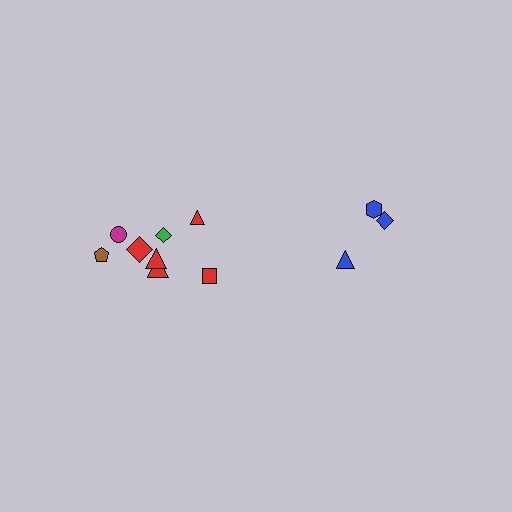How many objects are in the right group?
There are 3 objects.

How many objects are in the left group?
There are 8 objects.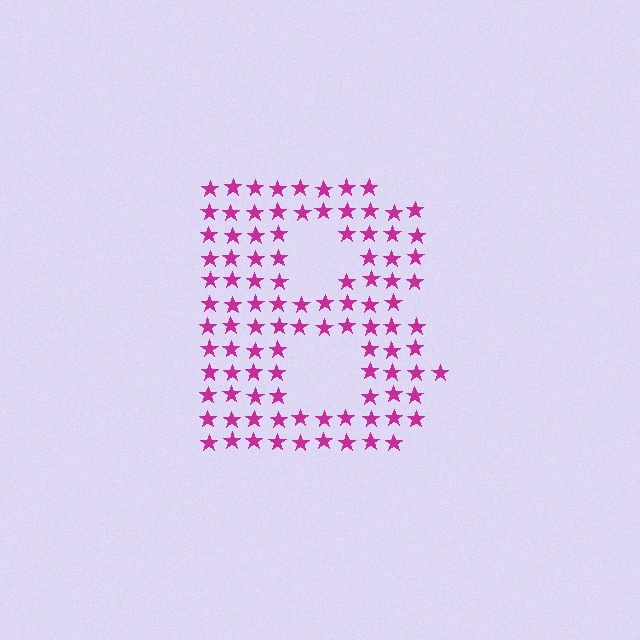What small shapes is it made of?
It is made of small stars.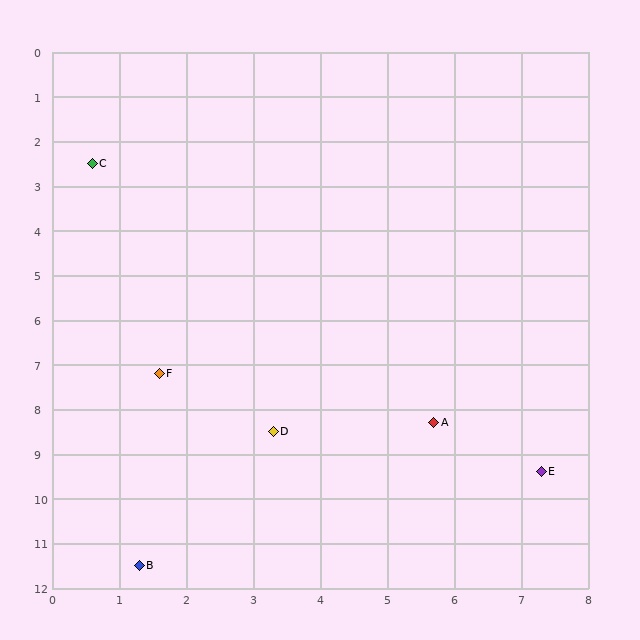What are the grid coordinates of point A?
Point A is at approximately (5.7, 8.3).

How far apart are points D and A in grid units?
Points D and A are about 2.4 grid units apart.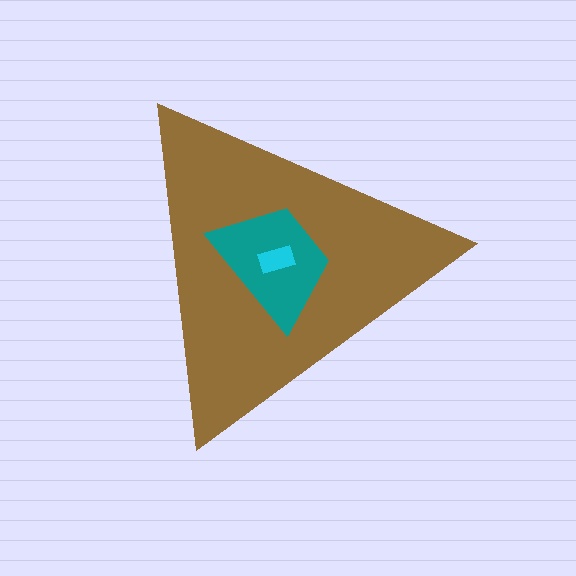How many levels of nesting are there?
3.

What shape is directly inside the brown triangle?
The teal trapezoid.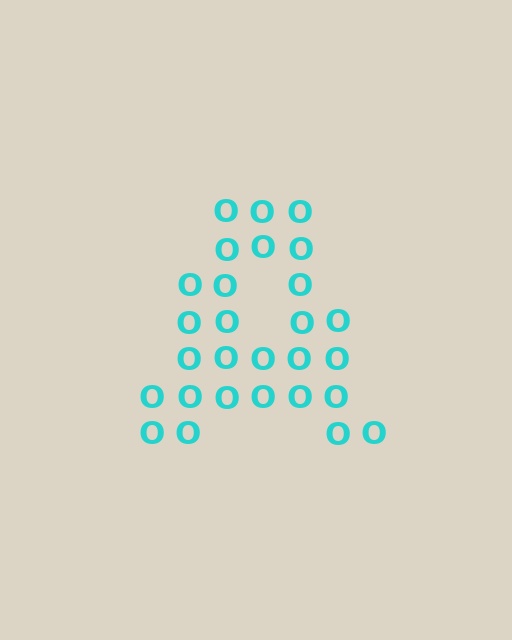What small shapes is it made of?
It is made of small letter O's.